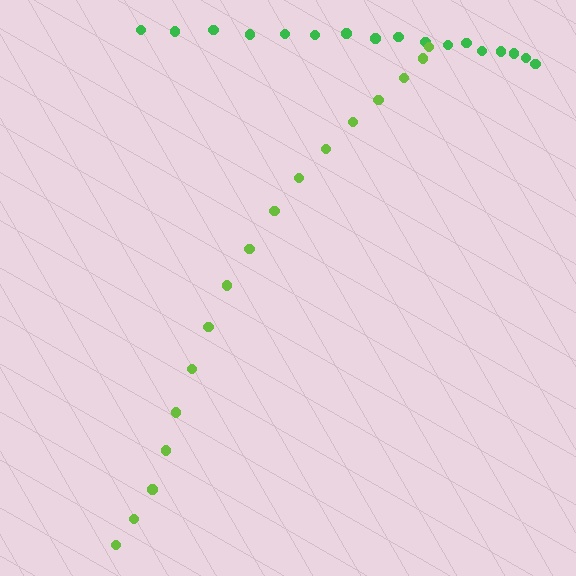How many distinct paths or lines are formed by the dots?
There are 2 distinct paths.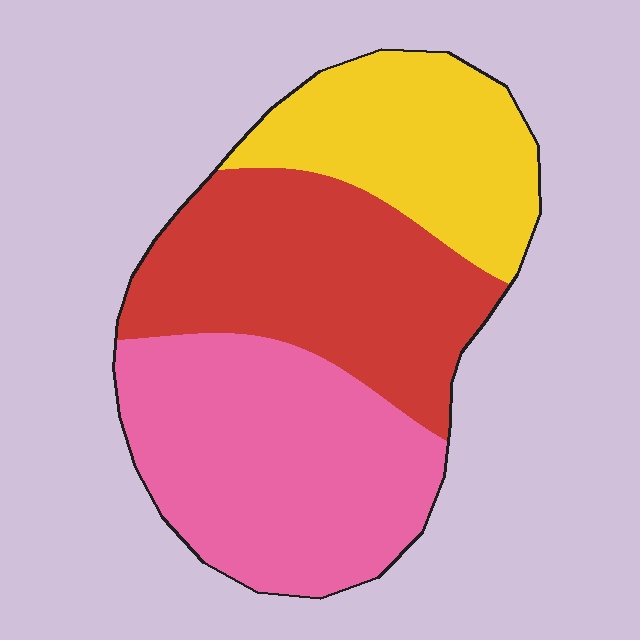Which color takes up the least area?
Yellow, at roughly 25%.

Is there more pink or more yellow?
Pink.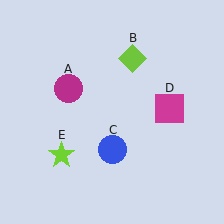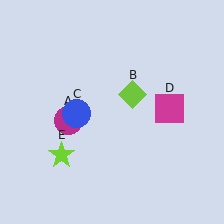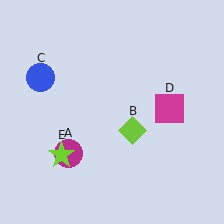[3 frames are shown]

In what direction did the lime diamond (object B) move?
The lime diamond (object B) moved down.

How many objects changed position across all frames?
3 objects changed position: magenta circle (object A), lime diamond (object B), blue circle (object C).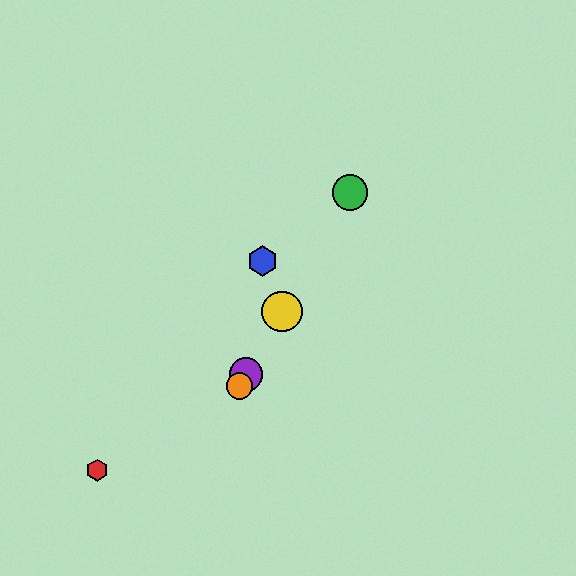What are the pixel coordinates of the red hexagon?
The red hexagon is at (97, 470).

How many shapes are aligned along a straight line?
4 shapes (the green circle, the yellow circle, the purple circle, the orange circle) are aligned along a straight line.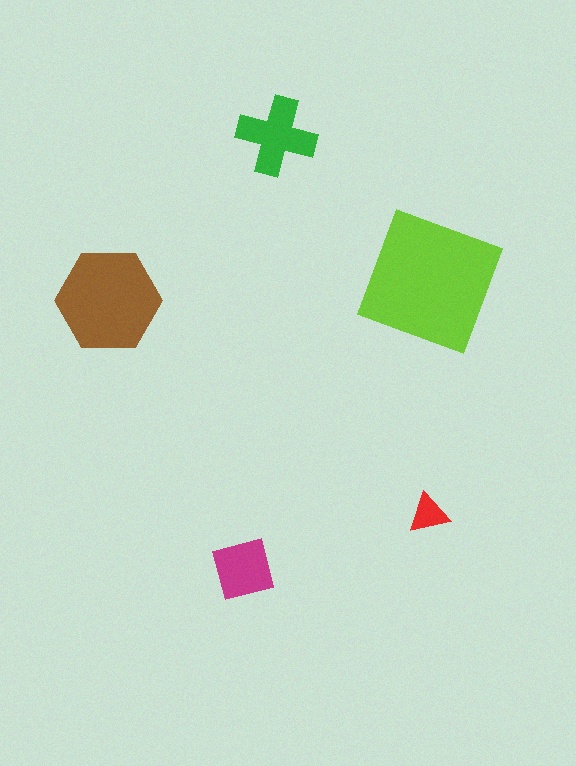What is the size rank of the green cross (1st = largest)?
3rd.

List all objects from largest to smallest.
The lime square, the brown hexagon, the green cross, the magenta square, the red triangle.